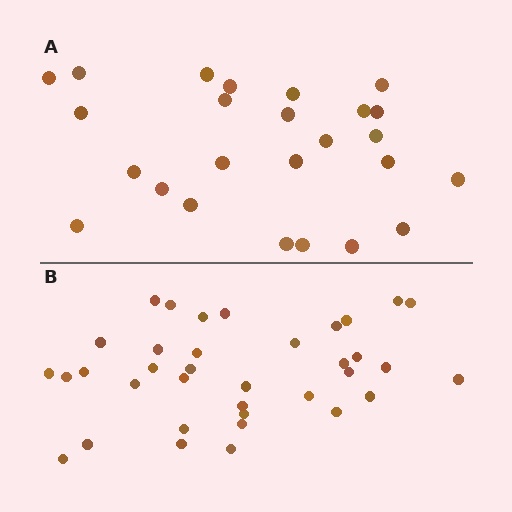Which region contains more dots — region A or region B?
Region B (the bottom region) has more dots.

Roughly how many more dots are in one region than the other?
Region B has roughly 12 or so more dots than region A.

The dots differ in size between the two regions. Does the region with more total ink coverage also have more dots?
No. Region A has more total ink coverage because its dots are larger, but region B actually contains more individual dots. Total area can be misleading — the number of items is what matters here.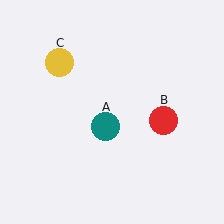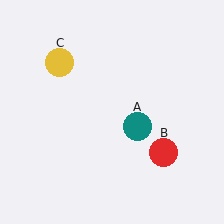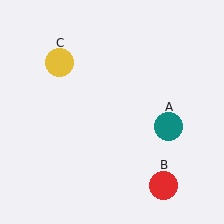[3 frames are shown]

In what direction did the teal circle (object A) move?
The teal circle (object A) moved right.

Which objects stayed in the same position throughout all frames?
Yellow circle (object C) remained stationary.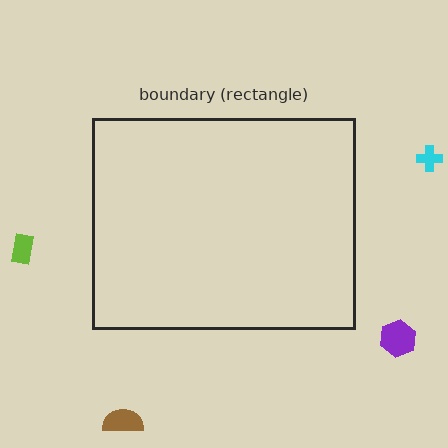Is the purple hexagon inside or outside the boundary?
Outside.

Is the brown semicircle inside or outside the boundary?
Outside.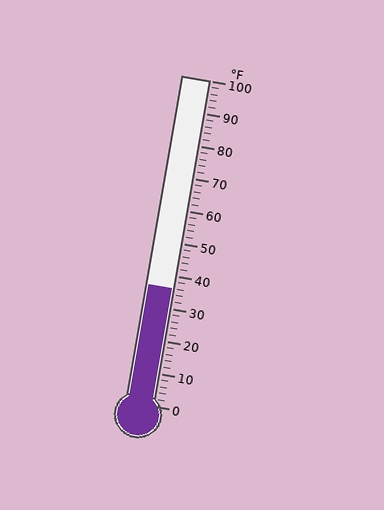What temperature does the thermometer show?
The thermometer shows approximately 36°F.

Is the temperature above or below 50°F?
The temperature is below 50°F.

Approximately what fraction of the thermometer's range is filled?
The thermometer is filled to approximately 35% of its range.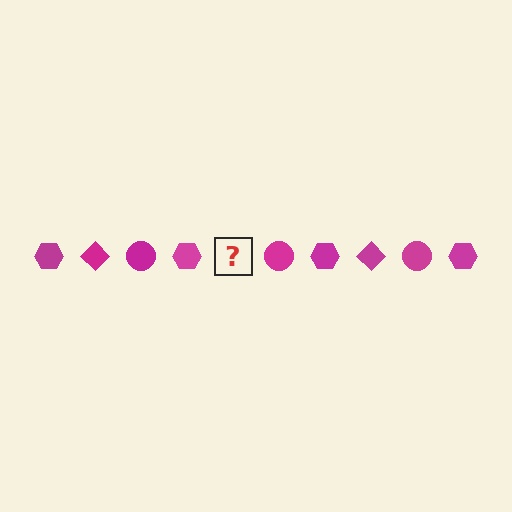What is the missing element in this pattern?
The missing element is a magenta diamond.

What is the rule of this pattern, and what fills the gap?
The rule is that the pattern cycles through hexagon, diamond, circle shapes in magenta. The gap should be filled with a magenta diamond.